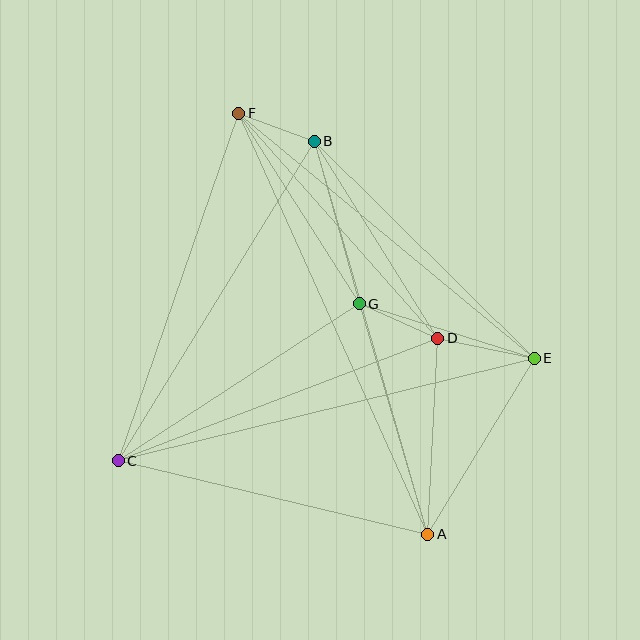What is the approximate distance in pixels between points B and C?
The distance between B and C is approximately 375 pixels.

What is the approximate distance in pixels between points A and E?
The distance between A and E is approximately 205 pixels.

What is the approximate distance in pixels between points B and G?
The distance between B and G is approximately 168 pixels.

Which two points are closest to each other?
Points B and F are closest to each other.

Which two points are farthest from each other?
Points A and F are farthest from each other.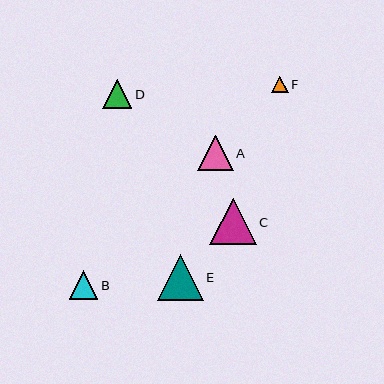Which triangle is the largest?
Triangle C is the largest with a size of approximately 47 pixels.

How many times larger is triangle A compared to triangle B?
Triangle A is approximately 1.2 times the size of triangle B.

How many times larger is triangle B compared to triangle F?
Triangle B is approximately 1.7 times the size of triangle F.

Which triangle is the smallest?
Triangle F is the smallest with a size of approximately 17 pixels.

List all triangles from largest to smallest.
From largest to smallest: C, E, A, D, B, F.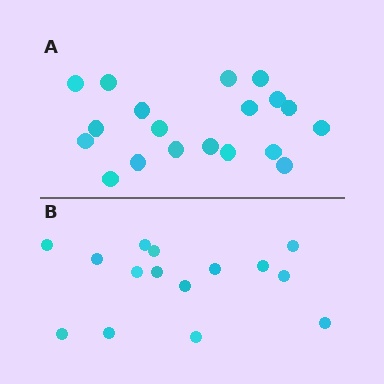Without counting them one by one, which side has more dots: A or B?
Region A (the top region) has more dots.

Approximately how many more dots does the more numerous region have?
Region A has about 4 more dots than region B.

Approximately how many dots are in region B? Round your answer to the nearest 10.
About 20 dots. (The exact count is 15, which rounds to 20.)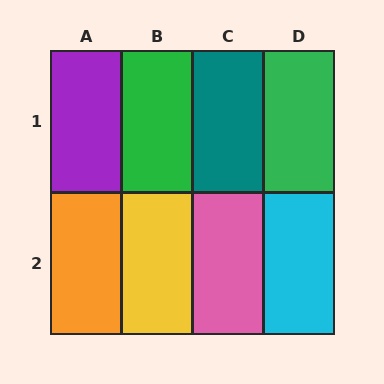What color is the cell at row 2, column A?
Orange.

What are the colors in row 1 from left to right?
Purple, green, teal, green.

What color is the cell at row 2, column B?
Yellow.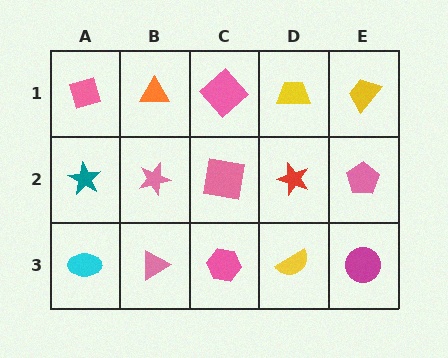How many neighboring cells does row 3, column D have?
3.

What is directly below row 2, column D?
A yellow semicircle.